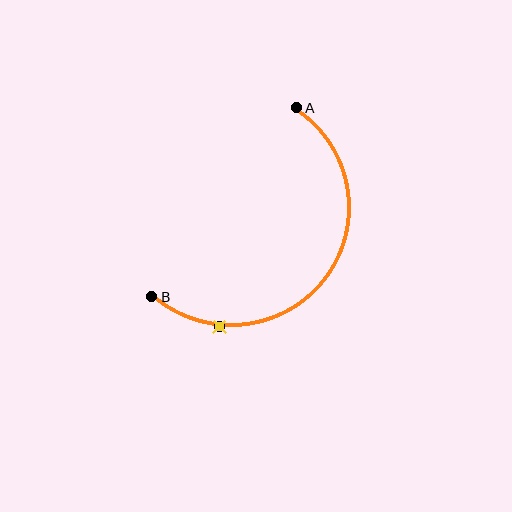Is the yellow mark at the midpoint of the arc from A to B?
No. The yellow mark lies on the arc but is closer to endpoint B. The arc midpoint would be at the point on the curve equidistant along the arc from both A and B.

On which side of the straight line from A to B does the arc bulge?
The arc bulges below and to the right of the straight line connecting A and B.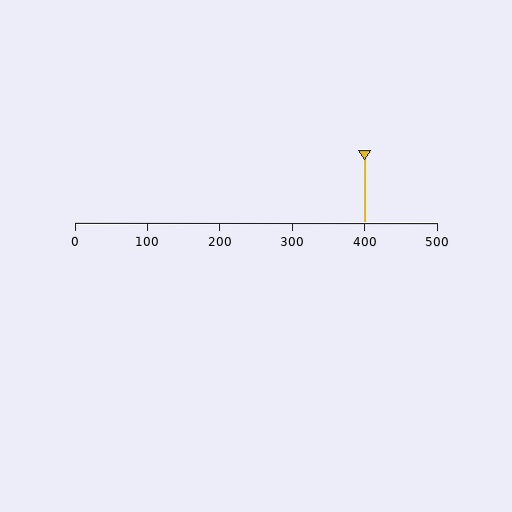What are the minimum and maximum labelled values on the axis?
The axis runs from 0 to 500.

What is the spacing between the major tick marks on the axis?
The major ticks are spaced 100 apart.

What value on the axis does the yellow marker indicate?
The marker indicates approximately 400.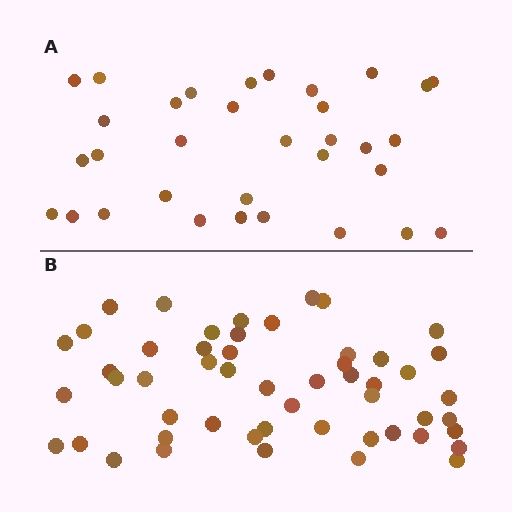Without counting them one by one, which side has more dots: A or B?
Region B (the bottom region) has more dots.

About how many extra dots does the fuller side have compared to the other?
Region B has approximately 20 more dots than region A.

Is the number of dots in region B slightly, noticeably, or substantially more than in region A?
Region B has substantially more. The ratio is roughly 1.6 to 1.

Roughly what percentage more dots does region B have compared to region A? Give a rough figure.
About 60% more.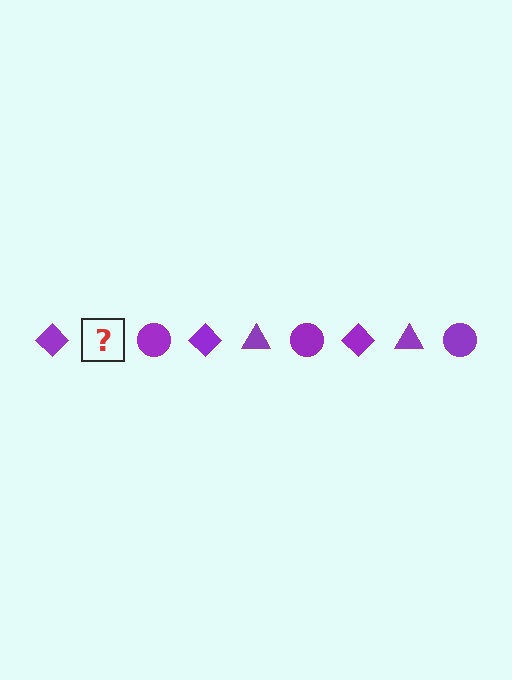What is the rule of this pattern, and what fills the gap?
The rule is that the pattern cycles through diamond, triangle, circle shapes in purple. The gap should be filled with a purple triangle.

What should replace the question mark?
The question mark should be replaced with a purple triangle.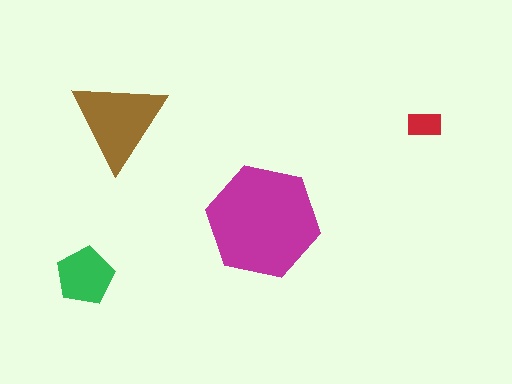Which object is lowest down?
The green pentagon is bottommost.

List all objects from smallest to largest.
The red rectangle, the green pentagon, the brown triangle, the magenta hexagon.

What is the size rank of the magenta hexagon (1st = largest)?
1st.